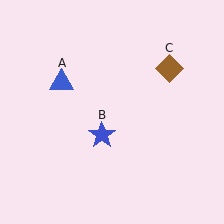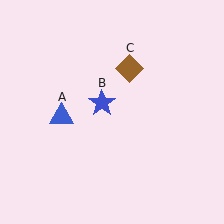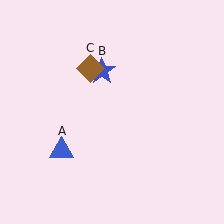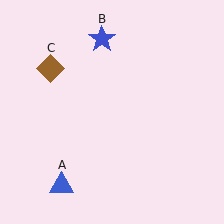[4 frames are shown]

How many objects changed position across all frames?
3 objects changed position: blue triangle (object A), blue star (object B), brown diamond (object C).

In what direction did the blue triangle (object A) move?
The blue triangle (object A) moved down.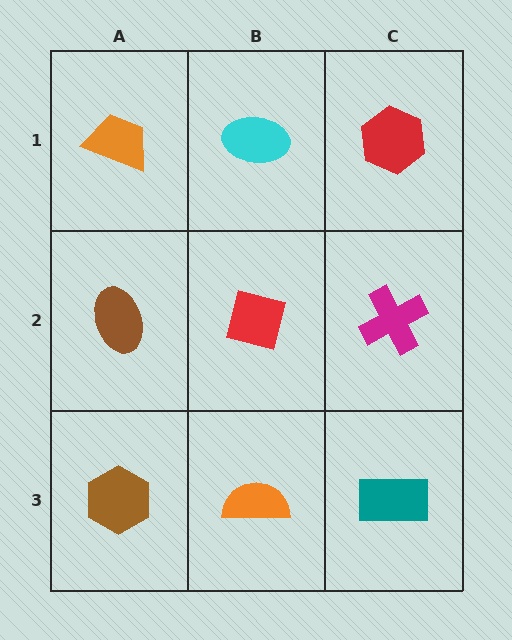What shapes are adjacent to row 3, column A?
A brown ellipse (row 2, column A), an orange semicircle (row 3, column B).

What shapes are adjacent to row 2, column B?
A cyan ellipse (row 1, column B), an orange semicircle (row 3, column B), a brown ellipse (row 2, column A), a magenta cross (row 2, column C).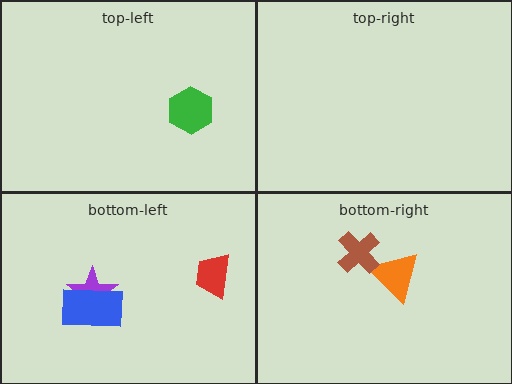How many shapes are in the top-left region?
1.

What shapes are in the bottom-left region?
The red trapezoid, the purple star, the blue rectangle.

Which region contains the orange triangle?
The bottom-right region.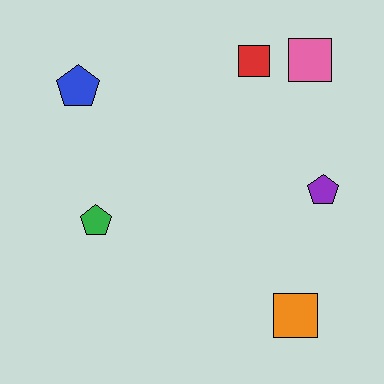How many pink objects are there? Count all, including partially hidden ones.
There is 1 pink object.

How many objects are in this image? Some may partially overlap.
There are 6 objects.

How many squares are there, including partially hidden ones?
There are 3 squares.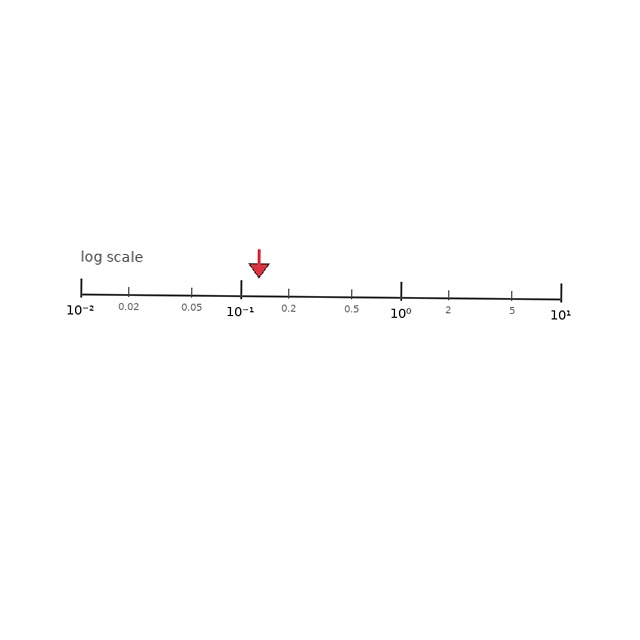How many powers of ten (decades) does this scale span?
The scale spans 3 decades, from 0.01 to 10.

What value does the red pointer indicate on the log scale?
The pointer indicates approximately 0.13.